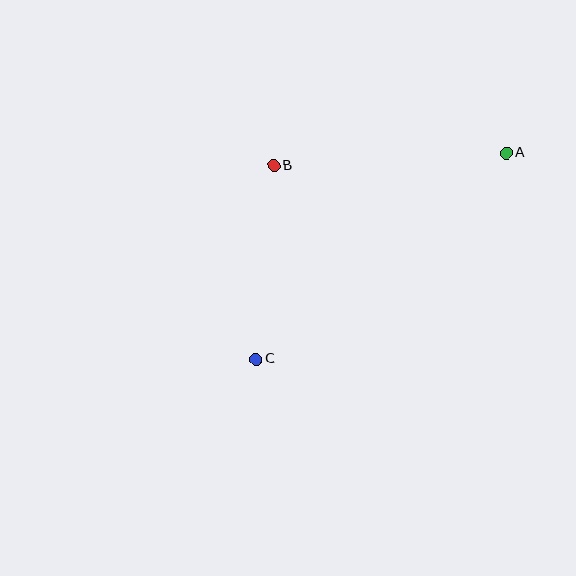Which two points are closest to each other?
Points B and C are closest to each other.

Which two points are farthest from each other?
Points A and C are farthest from each other.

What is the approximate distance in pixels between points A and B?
The distance between A and B is approximately 233 pixels.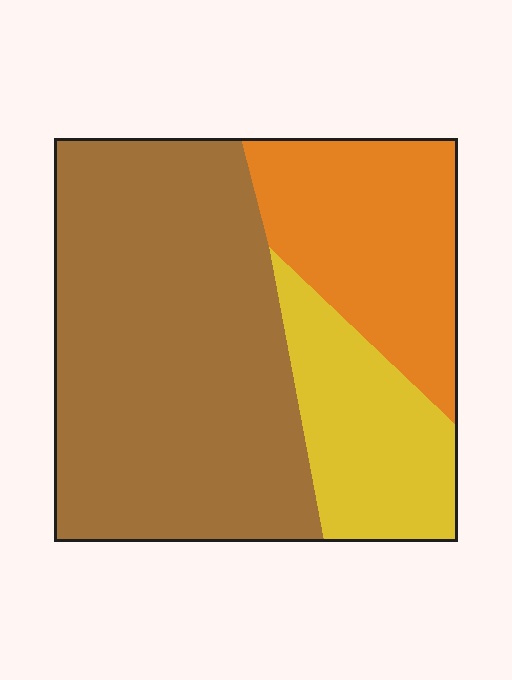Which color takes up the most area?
Brown, at roughly 55%.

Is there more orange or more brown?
Brown.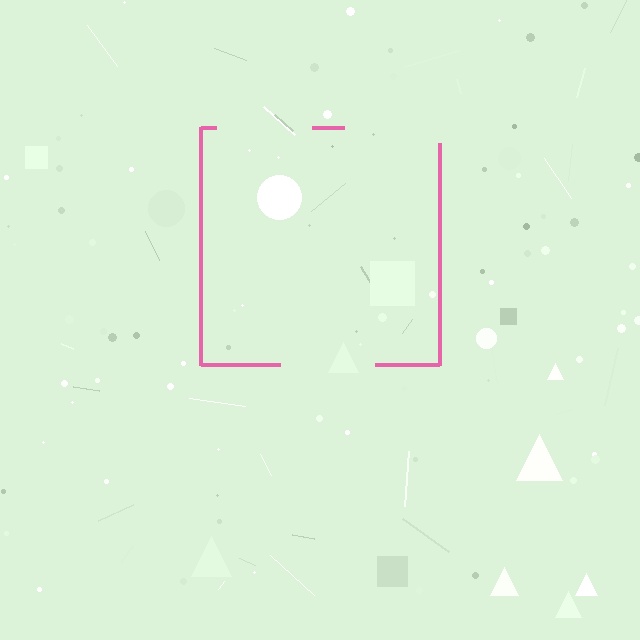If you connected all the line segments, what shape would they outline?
They would outline a square.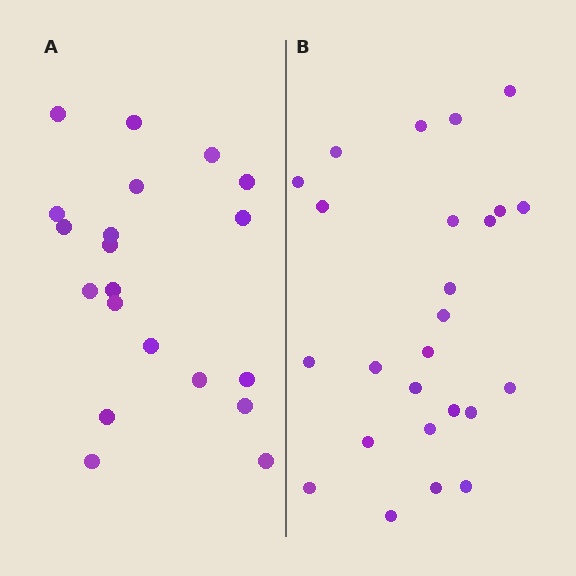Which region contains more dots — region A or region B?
Region B (the right region) has more dots.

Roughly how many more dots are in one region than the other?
Region B has about 5 more dots than region A.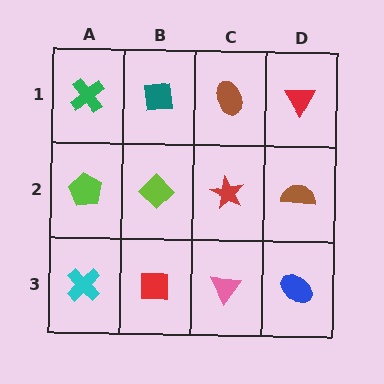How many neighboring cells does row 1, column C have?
3.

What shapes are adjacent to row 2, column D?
A red triangle (row 1, column D), a blue ellipse (row 3, column D), a red star (row 2, column C).